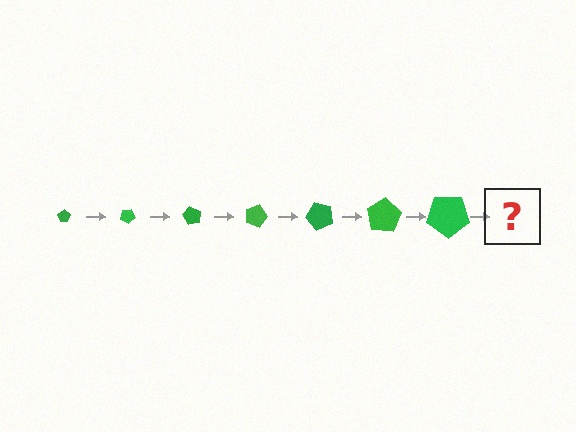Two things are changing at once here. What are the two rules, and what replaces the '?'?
The two rules are that the pentagon grows larger each step and it rotates 30 degrees each step. The '?' should be a pentagon, larger than the previous one and rotated 210 degrees from the start.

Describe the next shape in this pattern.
It should be a pentagon, larger than the previous one and rotated 210 degrees from the start.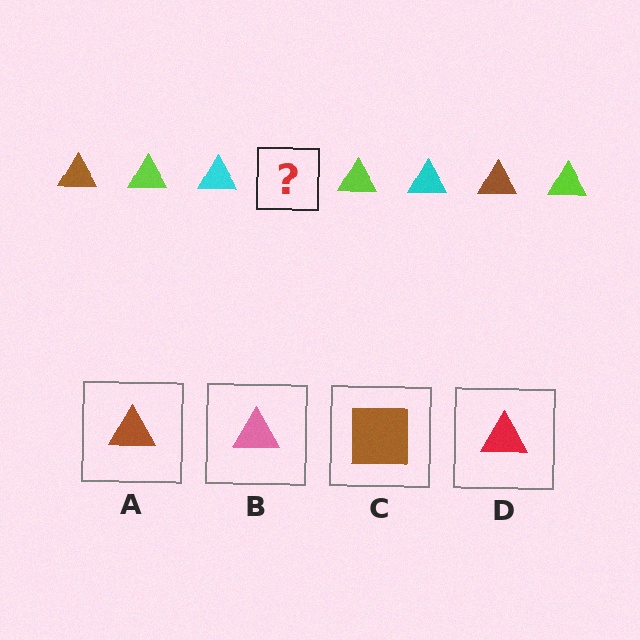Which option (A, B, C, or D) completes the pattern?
A.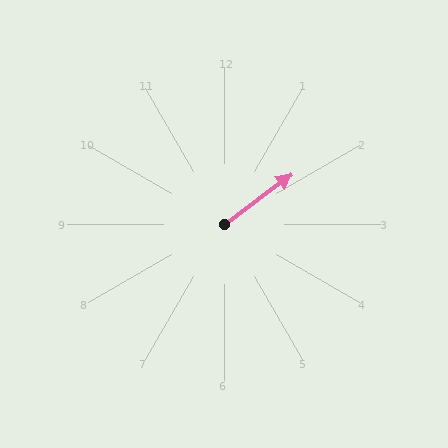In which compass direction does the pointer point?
Northeast.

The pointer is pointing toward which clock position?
Roughly 2 o'clock.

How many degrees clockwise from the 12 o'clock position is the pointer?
Approximately 53 degrees.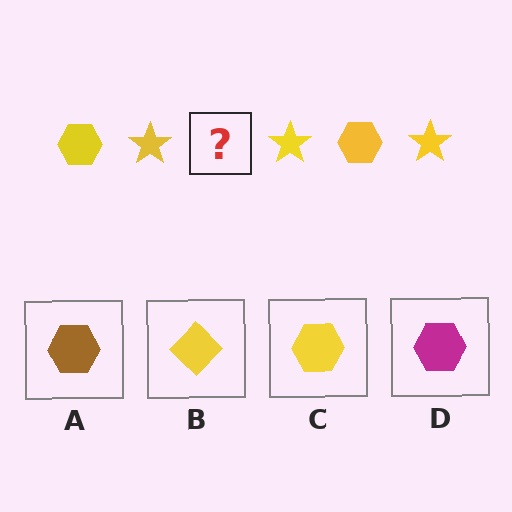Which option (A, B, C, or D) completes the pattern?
C.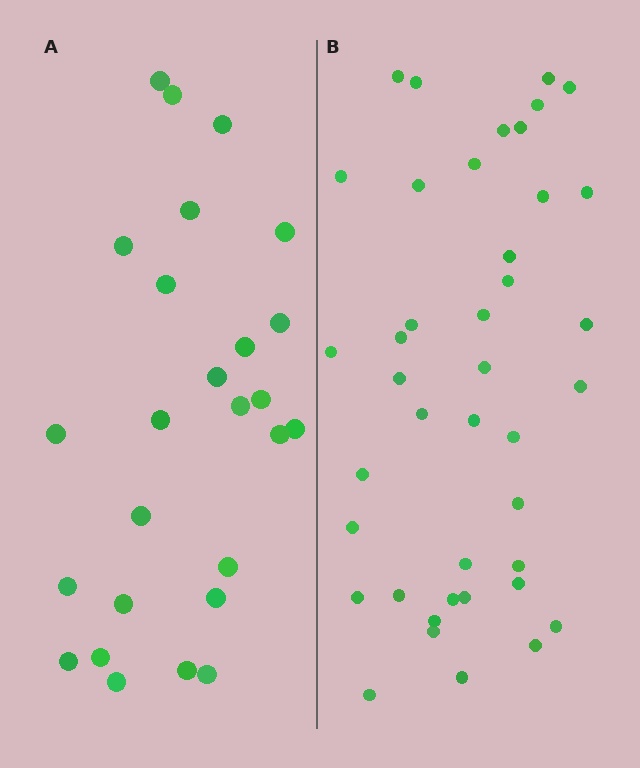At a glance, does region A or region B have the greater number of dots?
Region B (the right region) has more dots.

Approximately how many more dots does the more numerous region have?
Region B has approximately 15 more dots than region A.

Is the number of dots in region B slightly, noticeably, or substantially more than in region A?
Region B has substantially more. The ratio is roughly 1.6 to 1.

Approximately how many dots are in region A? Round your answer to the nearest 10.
About 30 dots. (The exact count is 26, which rounds to 30.)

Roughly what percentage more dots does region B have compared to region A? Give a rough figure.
About 60% more.